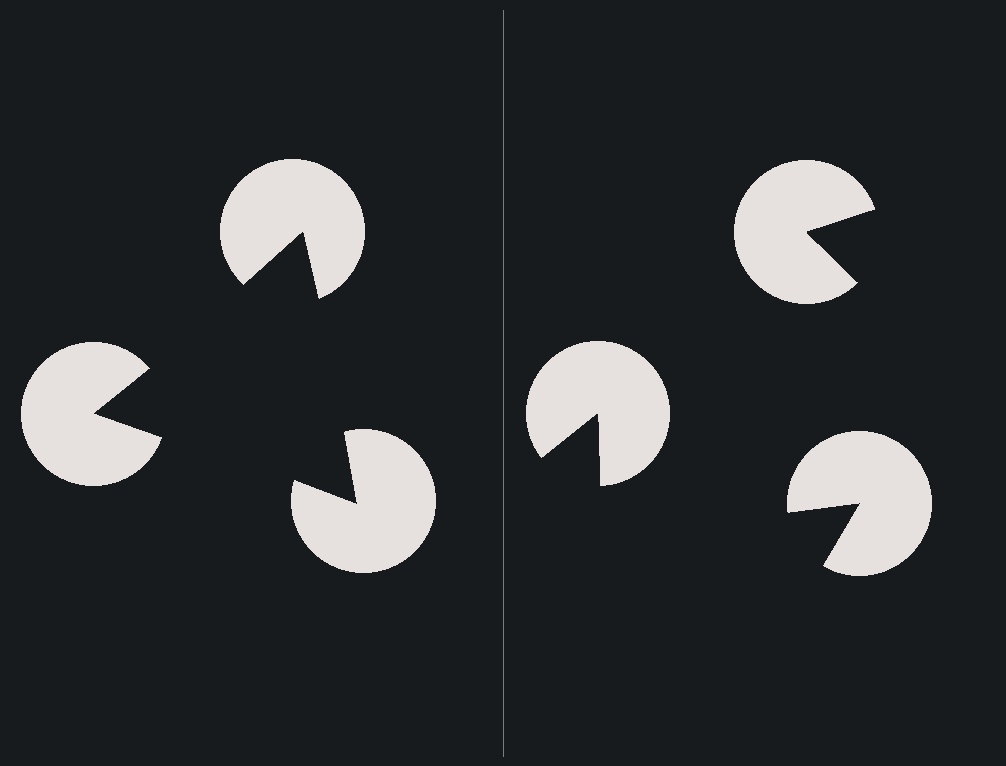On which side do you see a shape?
An illusory triangle appears on the left side. On the right side the wedge cuts are rotated, so no coherent shape forms.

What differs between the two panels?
The pac-man discs are positioned identically on both sides; only the wedge orientations differ. On the left they align to a triangle; on the right they are misaligned.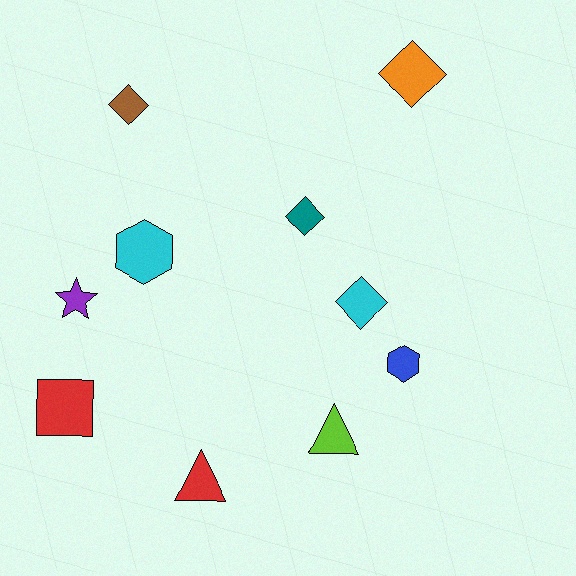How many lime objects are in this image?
There is 1 lime object.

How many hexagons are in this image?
There are 2 hexagons.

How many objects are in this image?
There are 10 objects.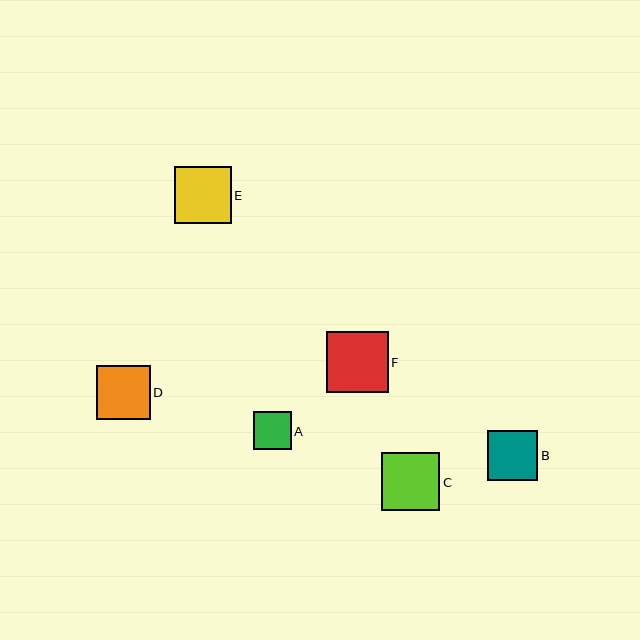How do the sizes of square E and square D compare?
Square E and square D are approximately the same size.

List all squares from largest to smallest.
From largest to smallest: F, C, E, D, B, A.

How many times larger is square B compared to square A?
Square B is approximately 1.3 times the size of square A.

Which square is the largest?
Square F is the largest with a size of approximately 62 pixels.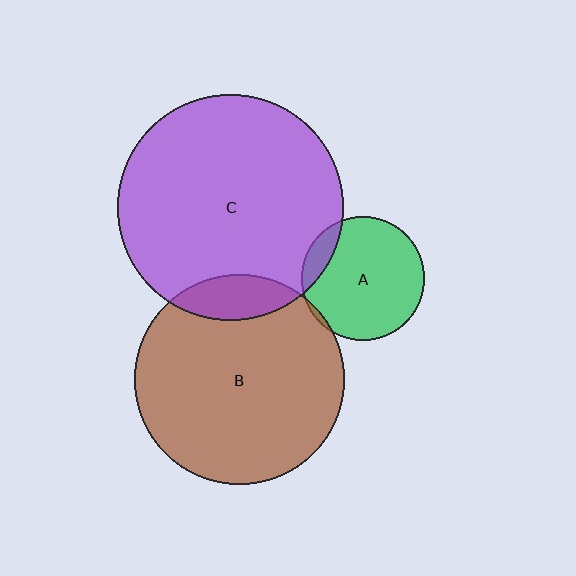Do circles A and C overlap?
Yes.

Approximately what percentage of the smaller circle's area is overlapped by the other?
Approximately 10%.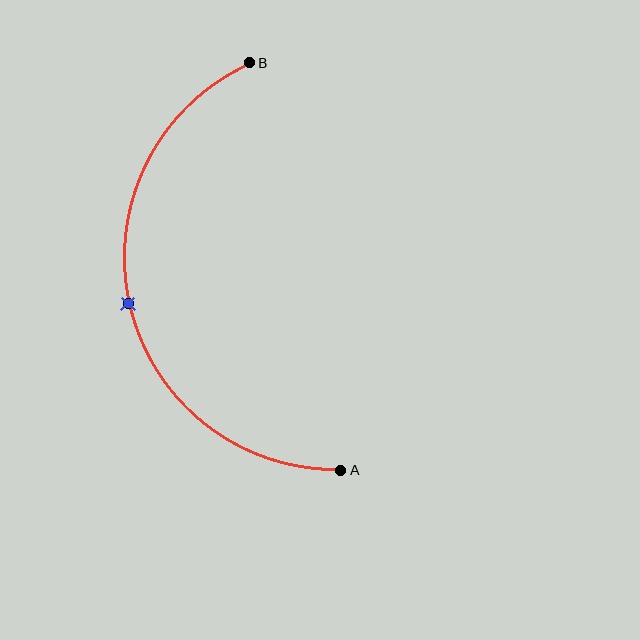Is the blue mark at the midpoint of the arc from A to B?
Yes. The blue mark lies on the arc at equal arc-length from both A and B — it is the arc midpoint.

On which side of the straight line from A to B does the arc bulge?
The arc bulges to the left of the straight line connecting A and B.